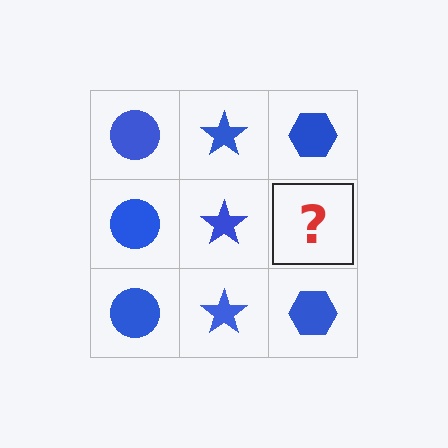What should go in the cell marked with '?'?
The missing cell should contain a blue hexagon.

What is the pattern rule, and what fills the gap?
The rule is that each column has a consistent shape. The gap should be filled with a blue hexagon.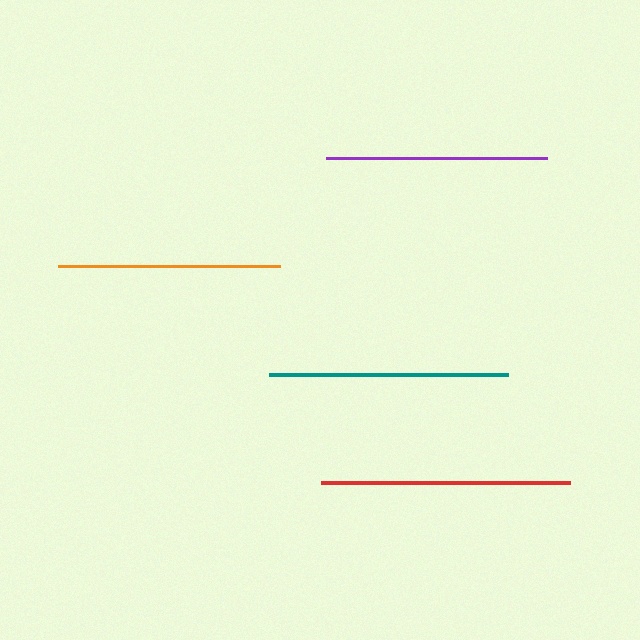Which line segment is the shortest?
The purple line is the shortest at approximately 220 pixels.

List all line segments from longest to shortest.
From longest to shortest: red, teal, orange, purple.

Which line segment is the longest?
The red line is the longest at approximately 249 pixels.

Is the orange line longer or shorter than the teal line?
The teal line is longer than the orange line.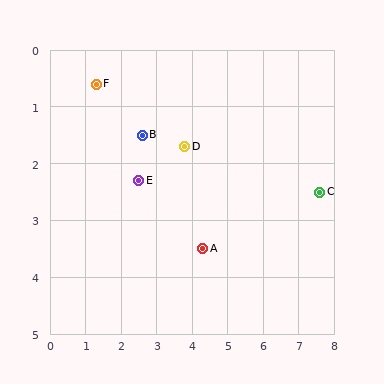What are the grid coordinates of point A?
Point A is at approximately (4.3, 3.5).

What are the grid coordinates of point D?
Point D is at approximately (3.8, 1.7).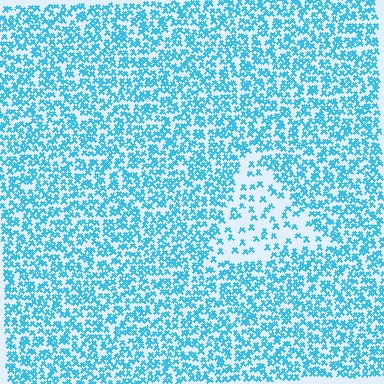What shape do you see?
I see a triangle.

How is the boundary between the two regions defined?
The boundary is defined by a change in element density (approximately 2.5x ratio). All elements are the same color, size, and shape.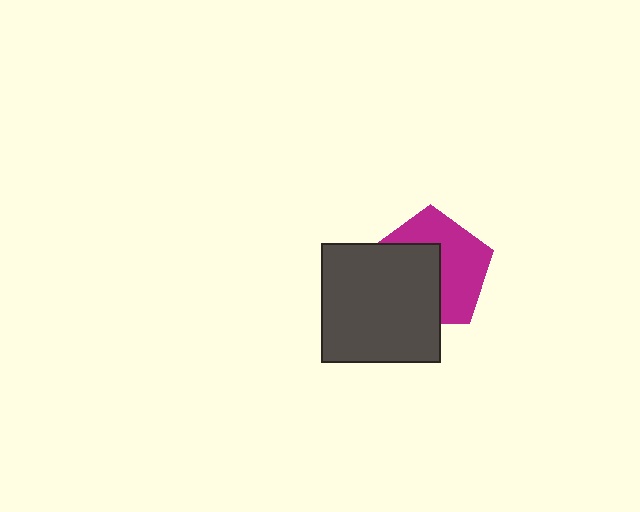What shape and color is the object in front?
The object in front is a dark gray square.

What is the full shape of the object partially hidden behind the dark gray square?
The partially hidden object is a magenta pentagon.